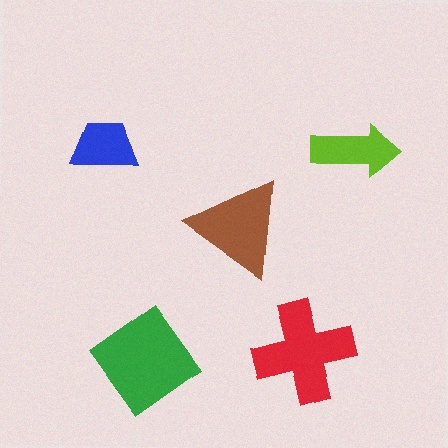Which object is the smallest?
The blue trapezoid.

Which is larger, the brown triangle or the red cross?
The red cross.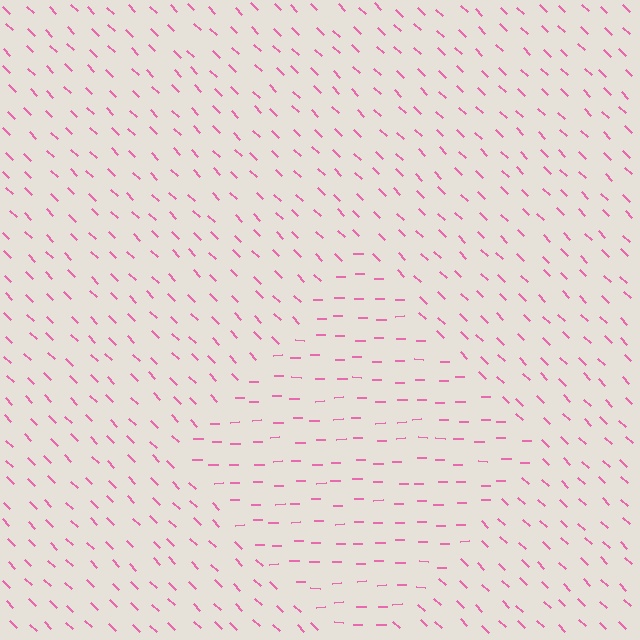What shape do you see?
I see a diamond.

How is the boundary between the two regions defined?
The boundary is defined purely by a change in line orientation (approximately 45 degrees difference). All lines are the same color and thickness.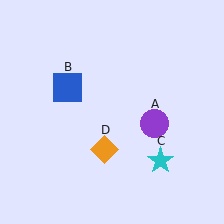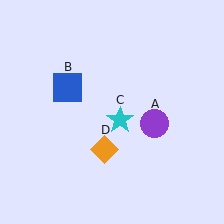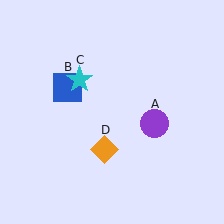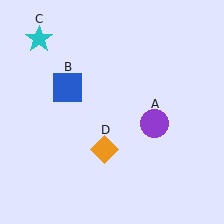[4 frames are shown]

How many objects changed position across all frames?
1 object changed position: cyan star (object C).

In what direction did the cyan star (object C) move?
The cyan star (object C) moved up and to the left.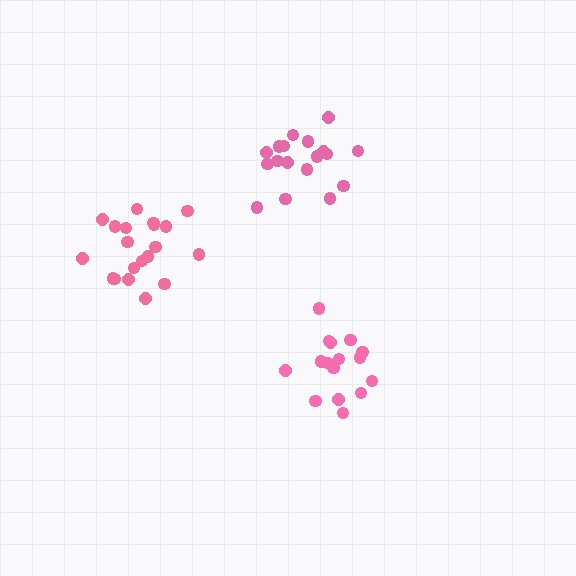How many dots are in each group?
Group 1: 16 dots, Group 2: 18 dots, Group 3: 20 dots (54 total).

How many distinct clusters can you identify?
There are 3 distinct clusters.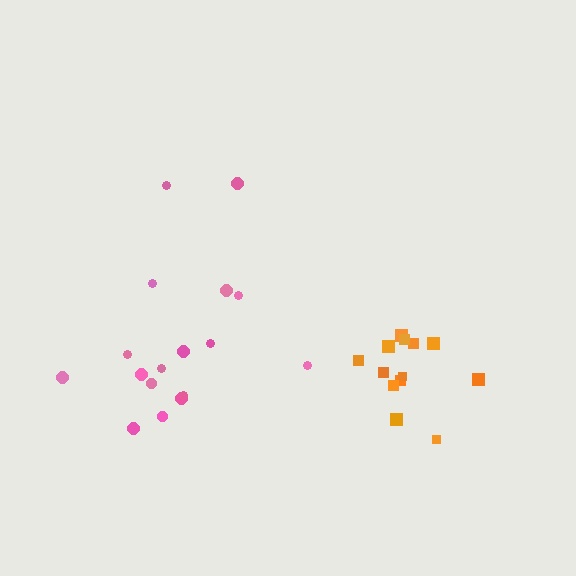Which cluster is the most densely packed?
Orange.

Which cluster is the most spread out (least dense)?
Pink.